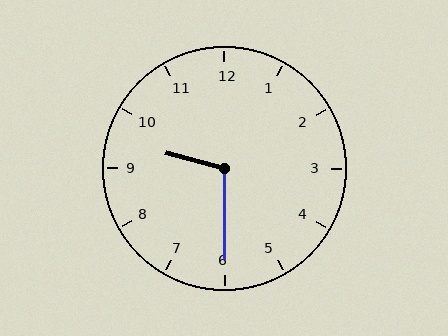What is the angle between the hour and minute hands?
Approximately 105 degrees.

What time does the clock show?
9:30.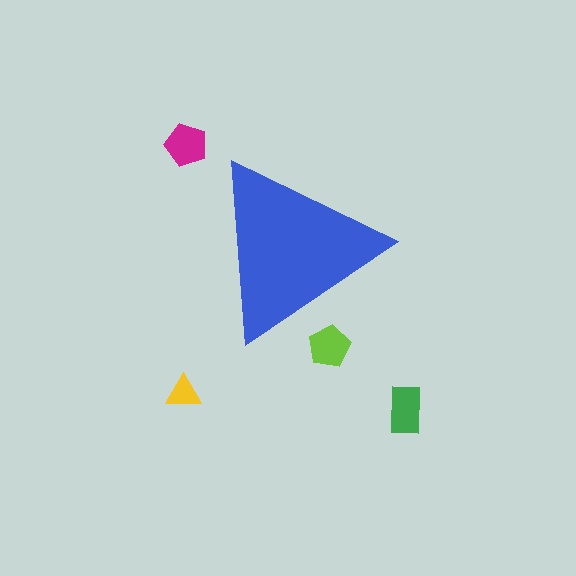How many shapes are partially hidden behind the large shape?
1 shape is partially hidden.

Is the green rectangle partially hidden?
No, the green rectangle is fully visible.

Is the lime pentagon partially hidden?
Yes, the lime pentagon is partially hidden behind the blue triangle.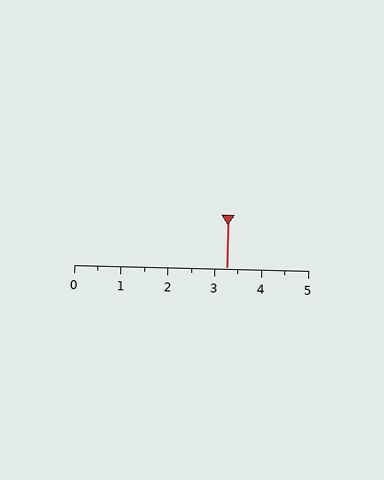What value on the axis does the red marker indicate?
The marker indicates approximately 3.2.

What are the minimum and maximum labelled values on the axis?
The axis runs from 0 to 5.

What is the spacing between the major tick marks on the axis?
The major ticks are spaced 1 apart.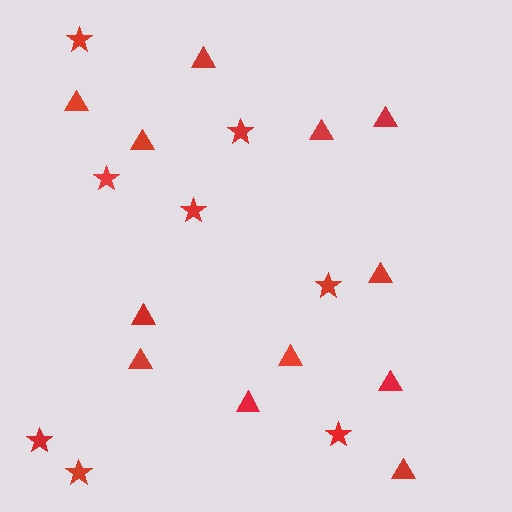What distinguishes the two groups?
There are 2 groups: one group of triangles (12) and one group of stars (8).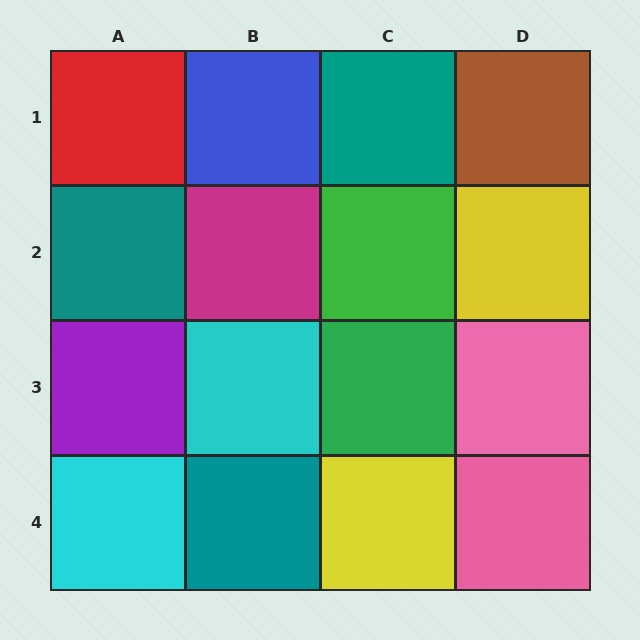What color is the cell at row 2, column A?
Teal.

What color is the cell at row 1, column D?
Brown.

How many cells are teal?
3 cells are teal.